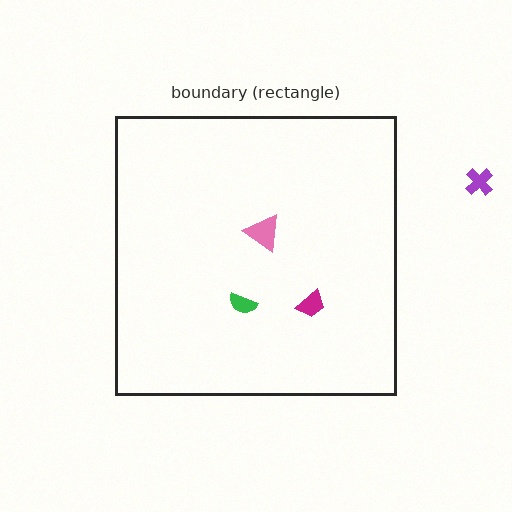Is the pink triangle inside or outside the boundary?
Inside.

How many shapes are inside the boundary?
3 inside, 1 outside.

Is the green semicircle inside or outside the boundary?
Inside.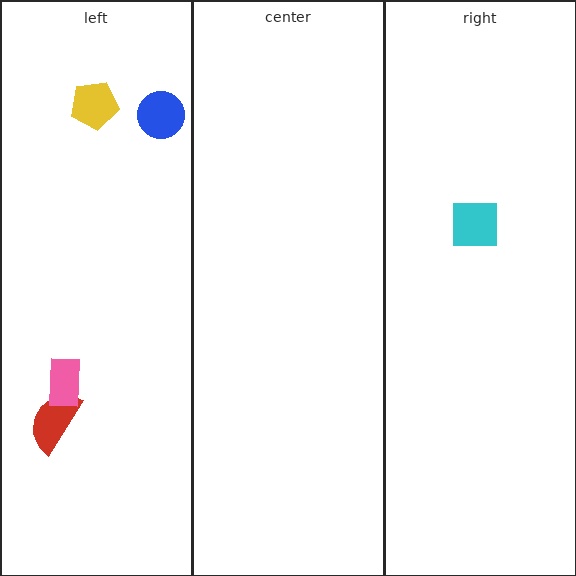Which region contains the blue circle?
The left region.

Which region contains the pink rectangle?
The left region.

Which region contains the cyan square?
The right region.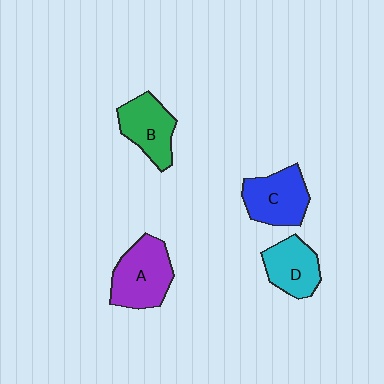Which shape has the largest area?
Shape A (purple).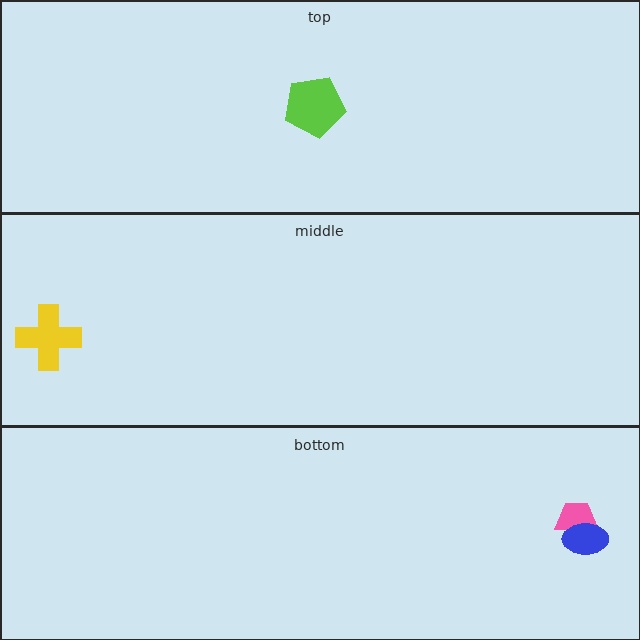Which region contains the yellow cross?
The middle region.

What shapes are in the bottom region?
The pink trapezoid, the blue ellipse.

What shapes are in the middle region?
The yellow cross.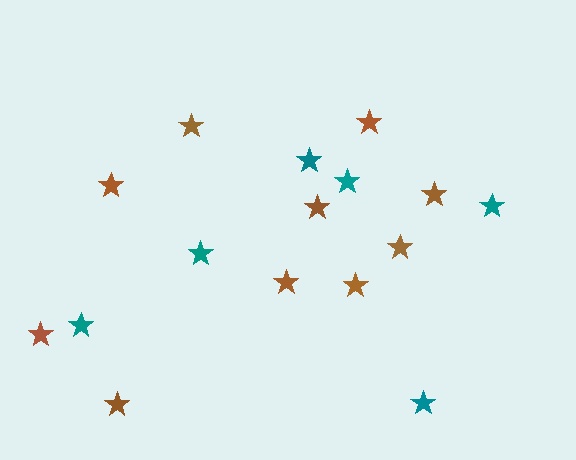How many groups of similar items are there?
There are 2 groups: one group of brown stars (10) and one group of teal stars (6).